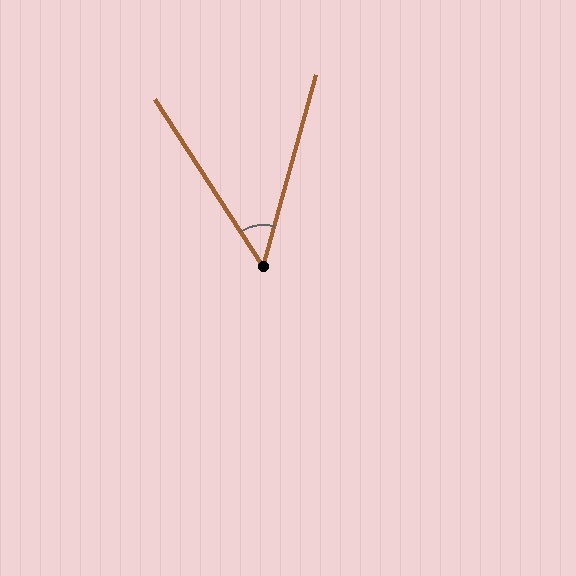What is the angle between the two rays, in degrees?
Approximately 48 degrees.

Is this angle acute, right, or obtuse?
It is acute.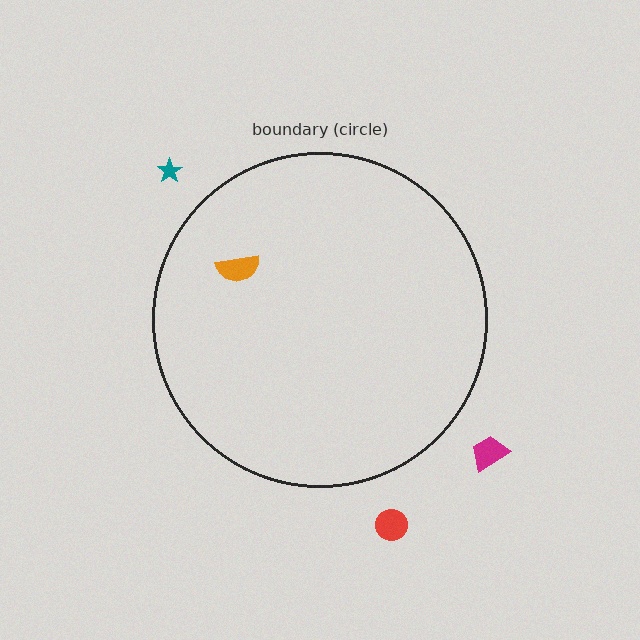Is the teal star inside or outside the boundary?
Outside.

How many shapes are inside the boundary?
1 inside, 3 outside.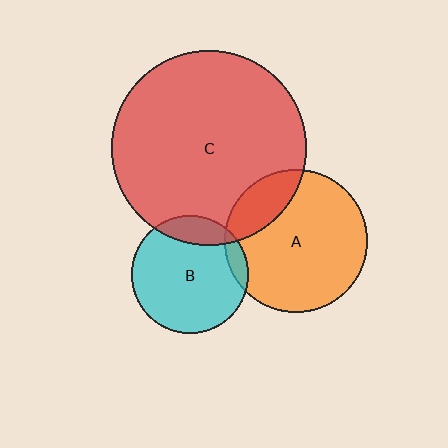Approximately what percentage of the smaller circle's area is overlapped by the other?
Approximately 15%.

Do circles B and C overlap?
Yes.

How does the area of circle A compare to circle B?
Approximately 1.5 times.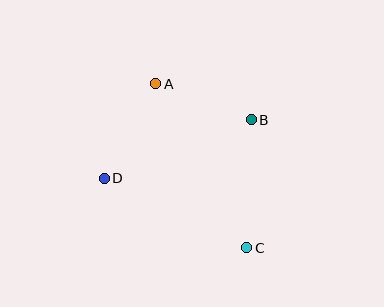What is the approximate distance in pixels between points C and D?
The distance between C and D is approximately 158 pixels.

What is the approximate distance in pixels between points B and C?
The distance between B and C is approximately 128 pixels.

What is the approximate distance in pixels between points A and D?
The distance between A and D is approximately 108 pixels.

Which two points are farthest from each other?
Points A and C are farthest from each other.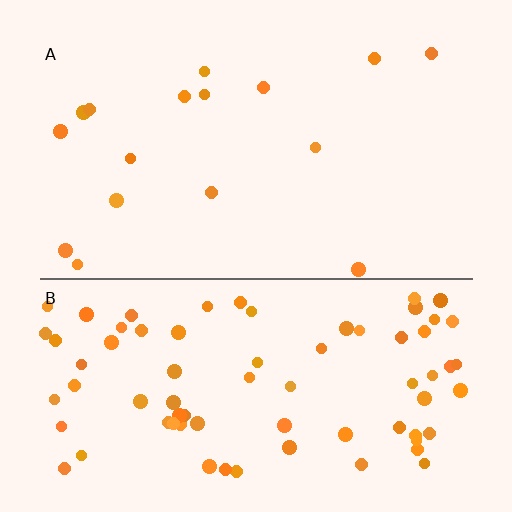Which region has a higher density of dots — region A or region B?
B (the bottom).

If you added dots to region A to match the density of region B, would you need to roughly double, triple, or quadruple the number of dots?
Approximately quadruple.